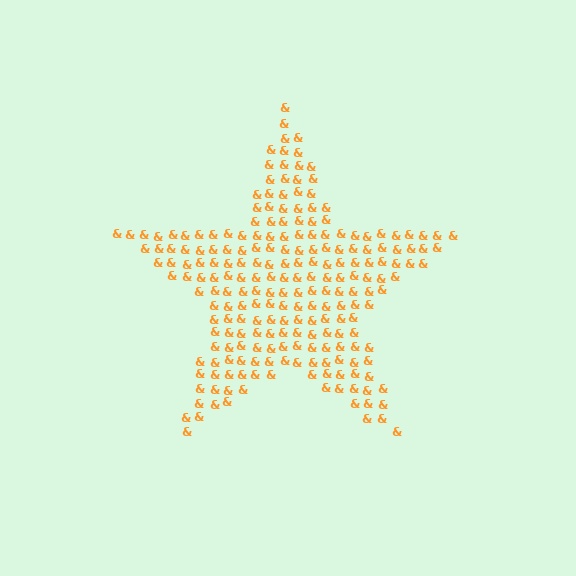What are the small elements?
The small elements are ampersands.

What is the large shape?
The large shape is a star.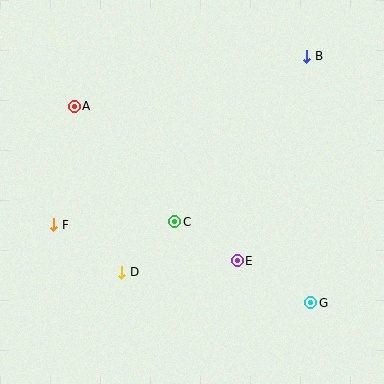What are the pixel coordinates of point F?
Point F is at (54, 225).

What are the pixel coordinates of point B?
Point B is at (307, 56).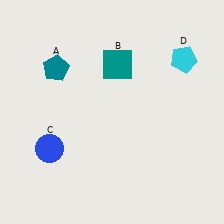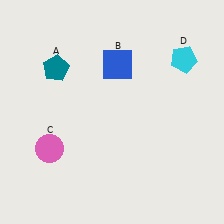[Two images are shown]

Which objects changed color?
B changed from teal to blue. C changed from blue to pink.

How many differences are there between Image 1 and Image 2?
There are 2 differences between the two images.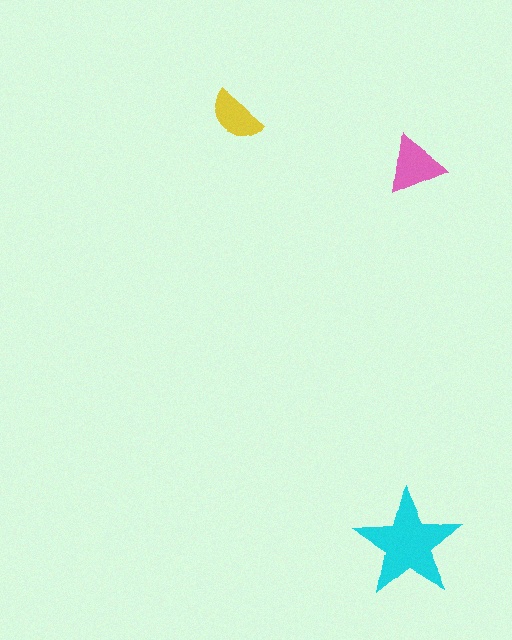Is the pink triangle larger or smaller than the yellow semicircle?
Larger.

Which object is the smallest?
The yellow semicircle.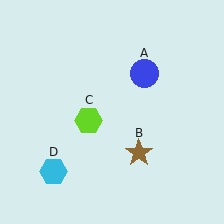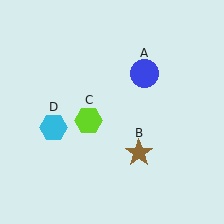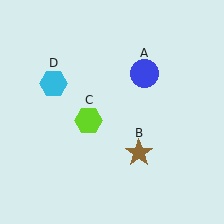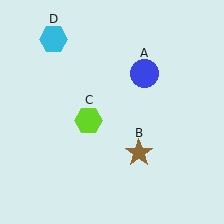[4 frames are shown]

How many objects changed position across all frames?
1 object changed position: cyan hexagon (object D).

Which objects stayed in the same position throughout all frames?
Blue circle (object A) and brown star (object B) and lime hexagon (object C) remained stationary.